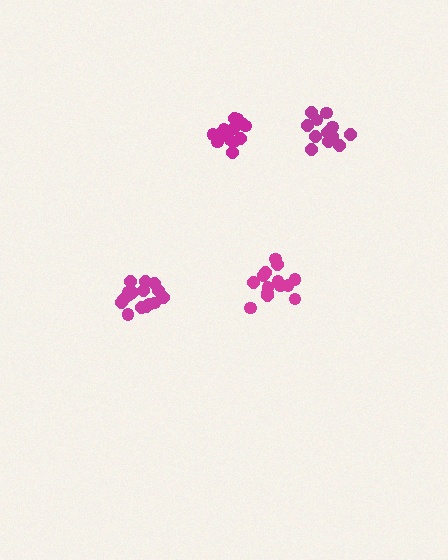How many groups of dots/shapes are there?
There are 4 groups.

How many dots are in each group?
Group 1: 12 dots, Group 2: 14 dots, Group 3: 18 dots, Group 4: 16 dots (60 total).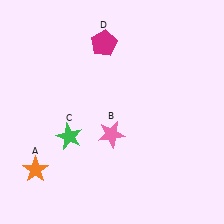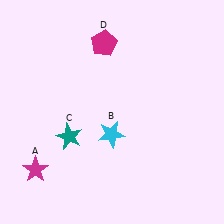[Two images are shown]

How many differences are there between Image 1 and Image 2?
There are 3 differences between the two images.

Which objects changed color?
A changed from orange to magenta. B changed from pink to cyan. C changed from green to teal.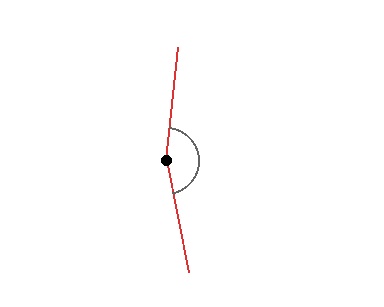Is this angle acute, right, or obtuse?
It is obtuse.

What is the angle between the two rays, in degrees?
Approximately 162 degrees.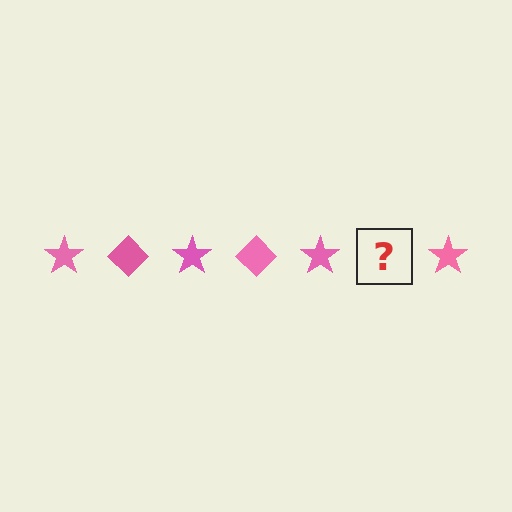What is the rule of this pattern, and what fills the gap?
The rule is that the pattern cycles through star, diamond shapes in pink. The gap should be filled with a pink diamond.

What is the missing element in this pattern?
The missing element is a pink diamond.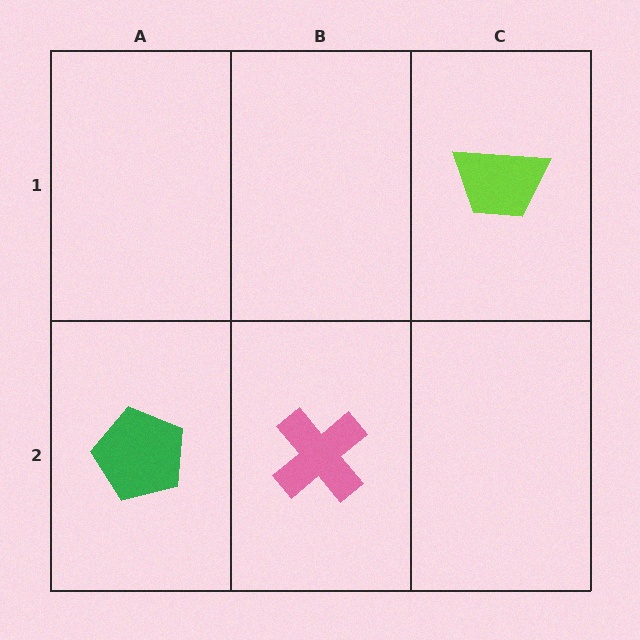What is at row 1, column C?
A lime trapezoid.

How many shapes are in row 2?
2 shapes.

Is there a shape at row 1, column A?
No, that cell is empty.